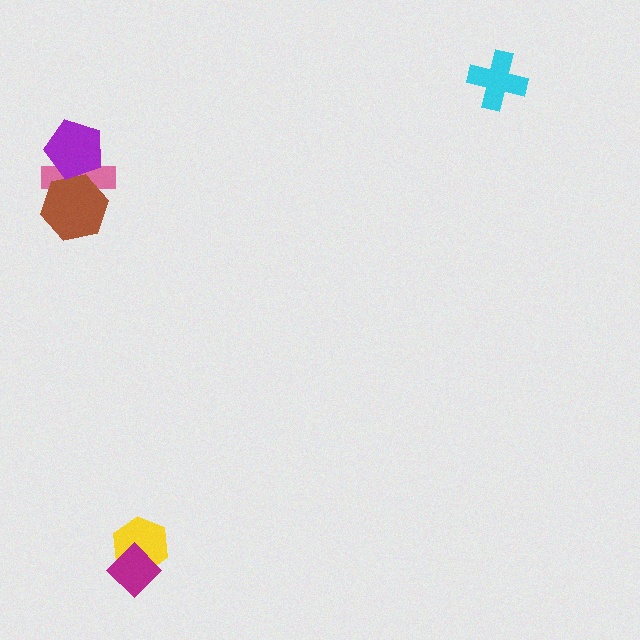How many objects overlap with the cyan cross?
0 objects overlap with the cyan cross.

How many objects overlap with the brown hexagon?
2 objects overlap with the brown hexagon.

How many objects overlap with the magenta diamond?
1 object overlaps with the magenta diamond.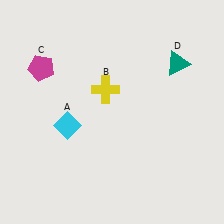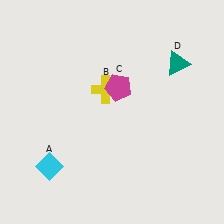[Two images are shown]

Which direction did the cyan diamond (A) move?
The cyan diamond (A) moved down.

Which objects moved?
The objects that moved are: the cyan diamond (A), the magenta pentagon (C).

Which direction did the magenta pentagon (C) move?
The magenta pentagon (C) moved right.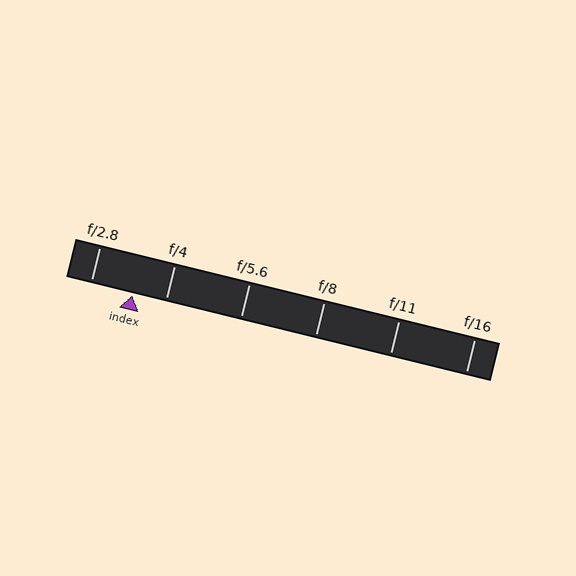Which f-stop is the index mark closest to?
The index mark is closest to f/4.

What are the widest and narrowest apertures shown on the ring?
The widest aperture shown is f/2.8 and the narrowest is f/16.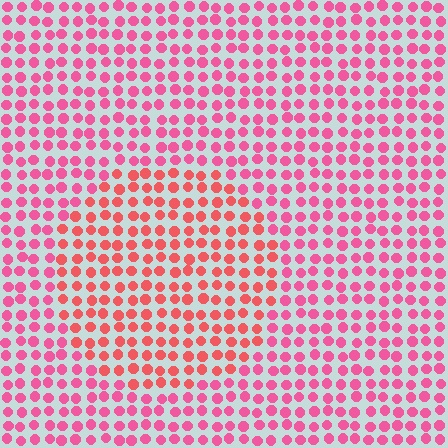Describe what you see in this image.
The image is filled with small pink elements in a uniform arrangement. A circle-shaped region is visible where the elements are tinted to a slightly different hue, forming a subtle color boundary.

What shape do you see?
I see a circle.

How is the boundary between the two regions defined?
The boundary is defined purely by a slight shift in hue (about 25 degrees). Spacing, size, and orientation are identical on both sides.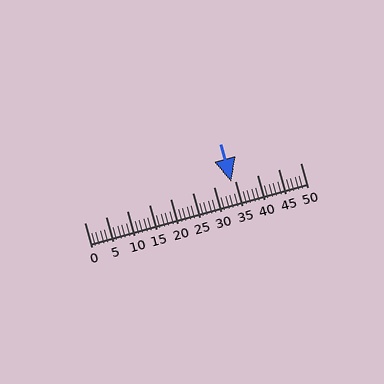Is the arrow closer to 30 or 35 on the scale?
The arrow is closer to 35.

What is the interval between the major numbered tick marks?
The major tick marks are spaced 5 units apart.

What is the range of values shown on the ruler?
The ruler shows values from 0 to 50.